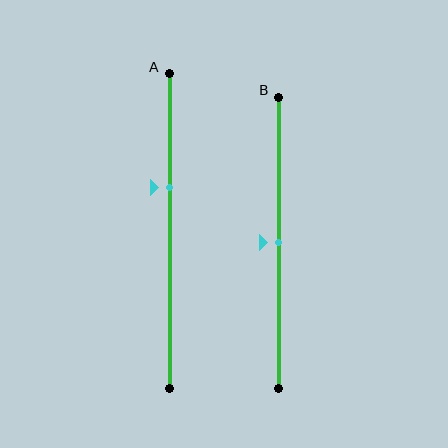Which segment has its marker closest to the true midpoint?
Segment B has its marker closest to the true midpoint.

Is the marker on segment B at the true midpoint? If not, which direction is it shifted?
Yes, the marker on segment B is at the true midpoint.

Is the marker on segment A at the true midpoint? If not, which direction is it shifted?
No, the marker on segment A is shifted upward by about 14% of the segment length.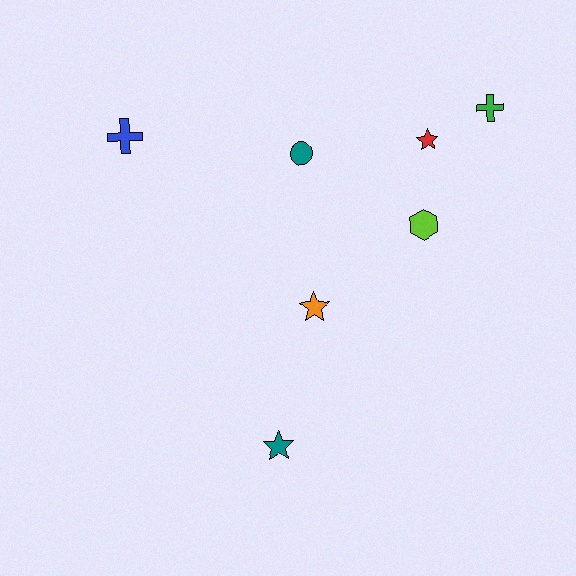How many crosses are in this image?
There are 2 crosses.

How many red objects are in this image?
There is 1 red object.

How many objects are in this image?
There are 7 objects.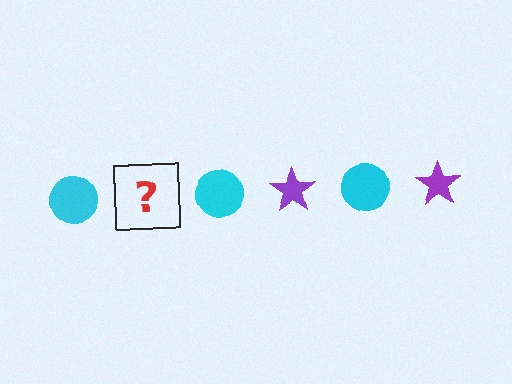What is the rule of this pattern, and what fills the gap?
The rule is that the pattern alternates between cyan circle and purple star. The gap should be filled with a purple star.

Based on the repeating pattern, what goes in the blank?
The blank should be a purple star.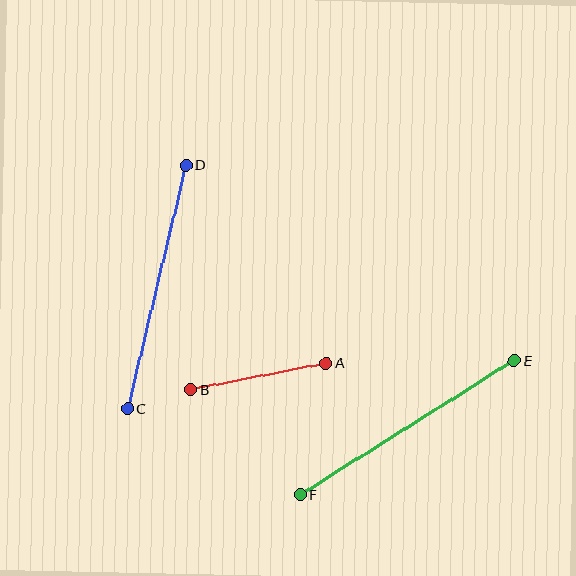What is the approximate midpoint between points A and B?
The midpoint is at approximately (258, 376) pixels.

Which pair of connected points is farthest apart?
Points E and F are farthest apart.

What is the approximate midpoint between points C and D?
The midpoint is at approximately (157, 287) pixels.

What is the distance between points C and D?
The distance is approximately 250 pixels.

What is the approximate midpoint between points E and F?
The midpoint is at approximately (407, 427) pixels.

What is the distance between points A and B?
The distance is approximately 139 pixels.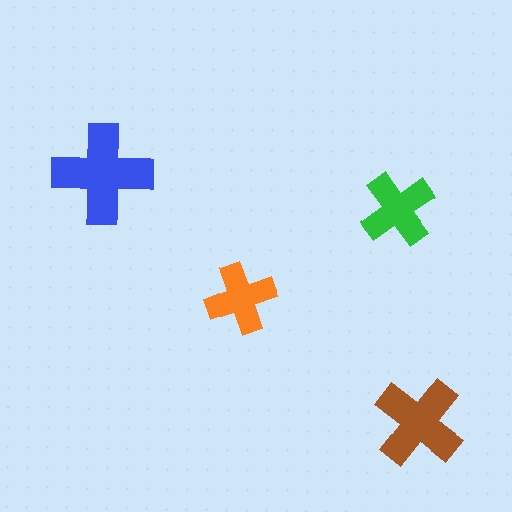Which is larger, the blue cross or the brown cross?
The blue one.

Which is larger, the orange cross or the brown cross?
The brown one.